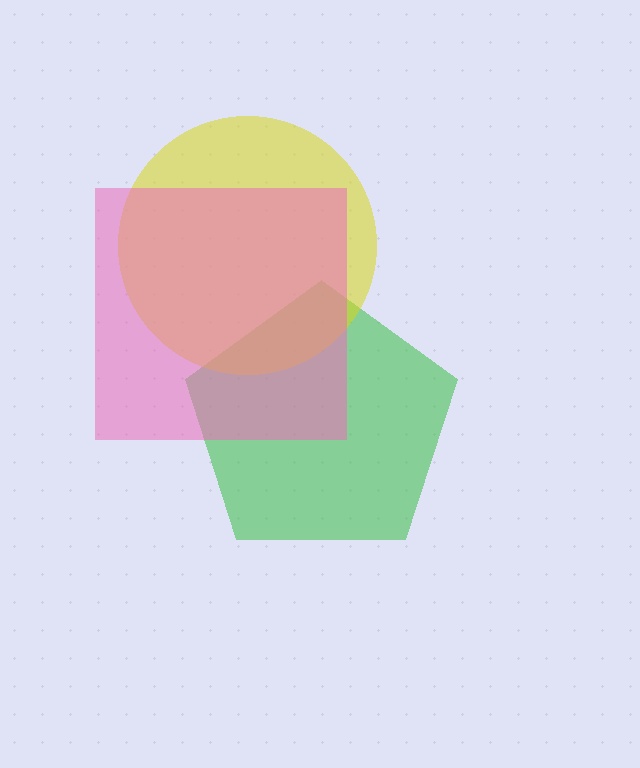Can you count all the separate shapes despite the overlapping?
Yes, there are 3 separate shapes.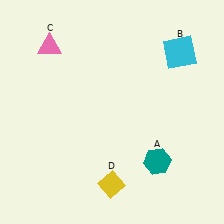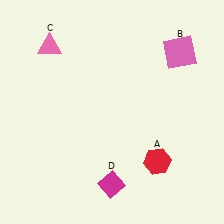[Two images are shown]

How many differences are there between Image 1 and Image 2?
There are 3 differences between the two images.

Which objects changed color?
A changed from teal to red. B changed from cyan to pink. D changed from yellow to magenta.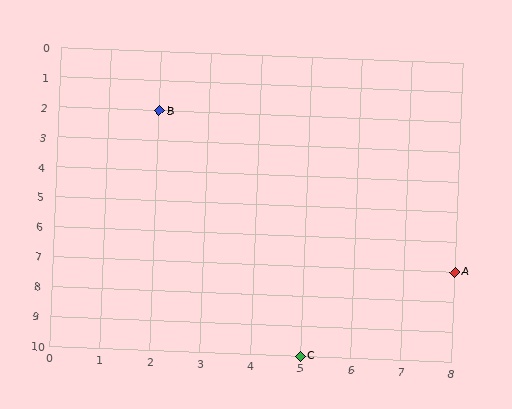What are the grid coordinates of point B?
Point B is at grid coordinates (2, 2).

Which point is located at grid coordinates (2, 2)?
Point B is at (2, 2).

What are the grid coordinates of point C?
Point C is at grid coordinates (5, 10).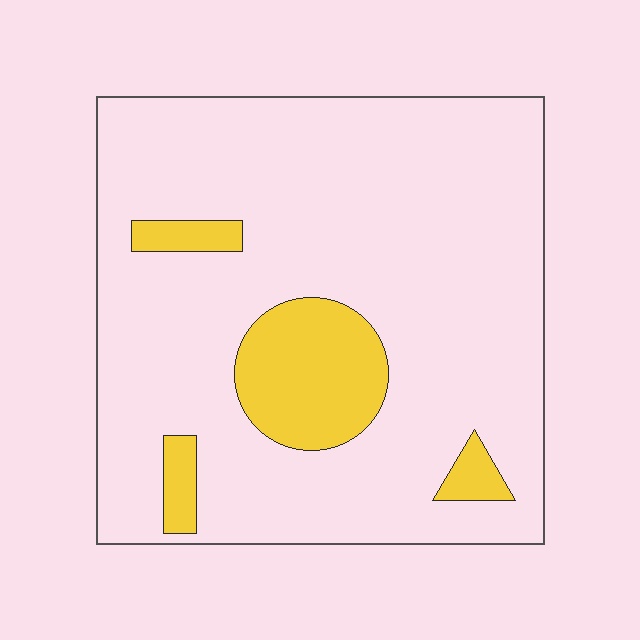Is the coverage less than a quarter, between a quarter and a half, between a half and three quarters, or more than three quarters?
Less than a quarter.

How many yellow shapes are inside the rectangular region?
4.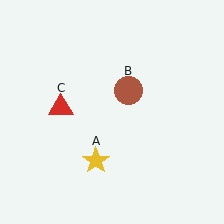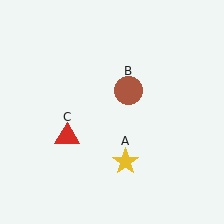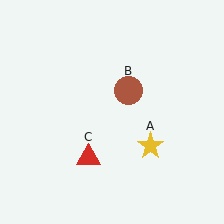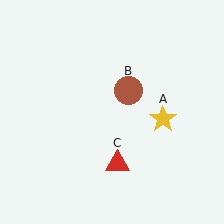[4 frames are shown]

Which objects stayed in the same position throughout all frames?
Brown circle (object B) remained stationary.